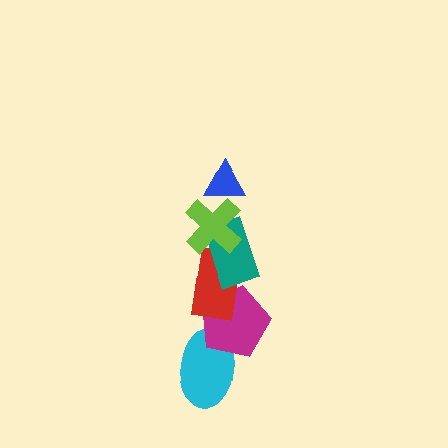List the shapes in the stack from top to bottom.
From top to bottom: the blue triangle, the lime cross, the teal rectangle, the red rectangle, the magenta pentagon, the cyan ellipse.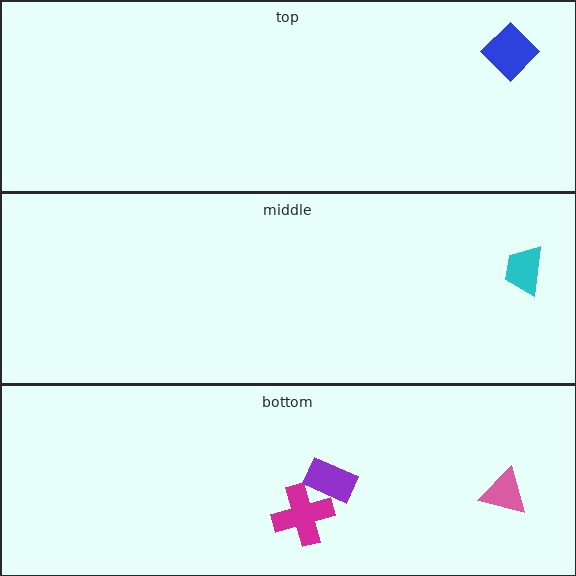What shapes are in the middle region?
The cyan trapezoid.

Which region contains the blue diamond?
The top region.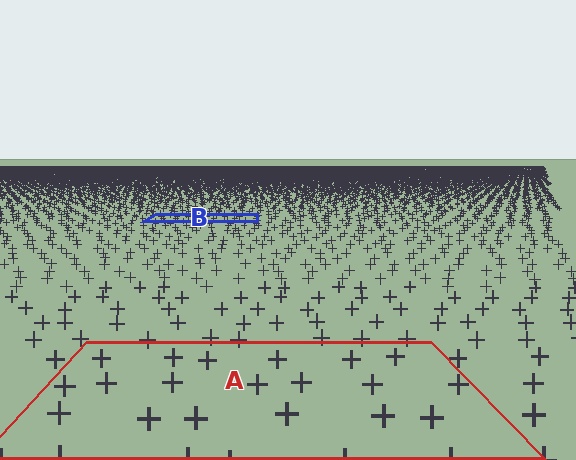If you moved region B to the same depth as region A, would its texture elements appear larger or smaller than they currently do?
They would appear larger. At a closer depth, the same texture elements are projected at a bigger on-screen size.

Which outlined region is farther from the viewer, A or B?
Region B is farther from the viewer — the texture elements inside it appear smaller and more densely packed.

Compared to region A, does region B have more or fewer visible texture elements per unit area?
Region B has more texture elements per unit area — they are packed more densely because it is farther away.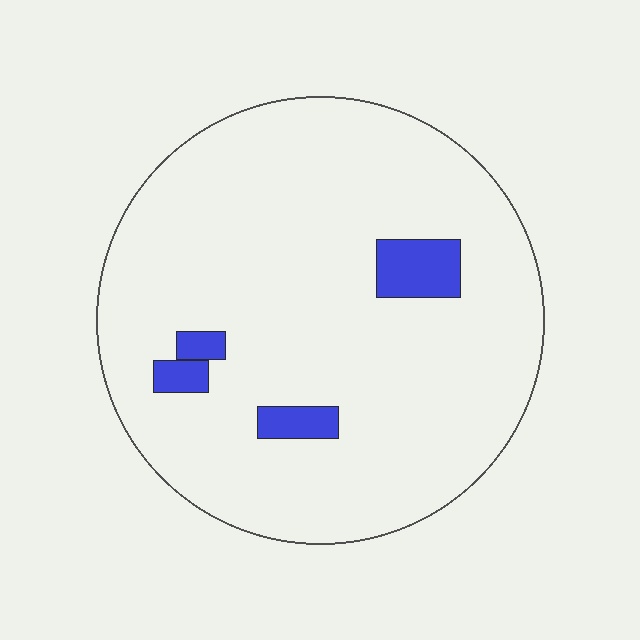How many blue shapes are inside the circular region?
4.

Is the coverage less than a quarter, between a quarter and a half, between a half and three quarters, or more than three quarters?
Less than a quarter.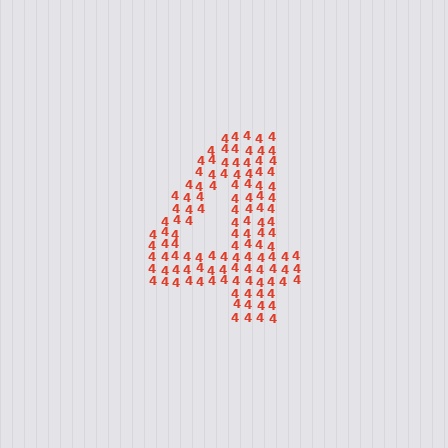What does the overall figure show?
The overall figure shows the digit 4.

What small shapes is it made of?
It is made of small digit 4's.